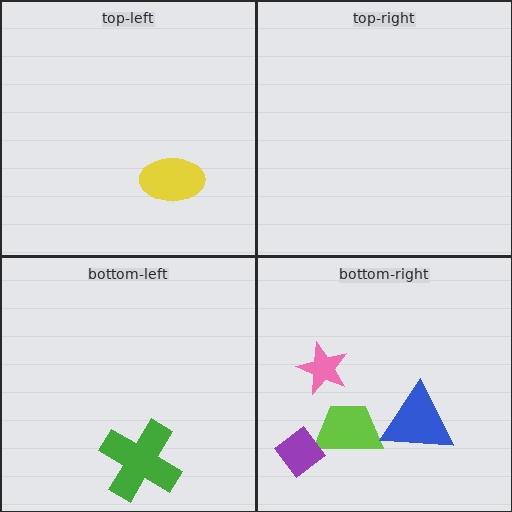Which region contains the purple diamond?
The bottom-right region.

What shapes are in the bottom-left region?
The green cross.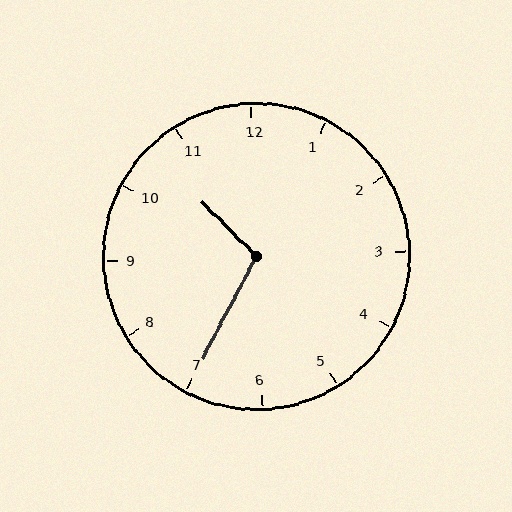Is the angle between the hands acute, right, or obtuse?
It is obtuse.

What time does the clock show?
10:35.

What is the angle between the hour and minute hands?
Approximately 108 degrees.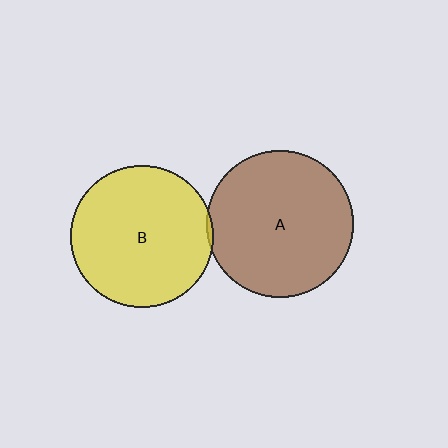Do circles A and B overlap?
Yes.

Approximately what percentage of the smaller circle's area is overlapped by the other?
Approximately 5%.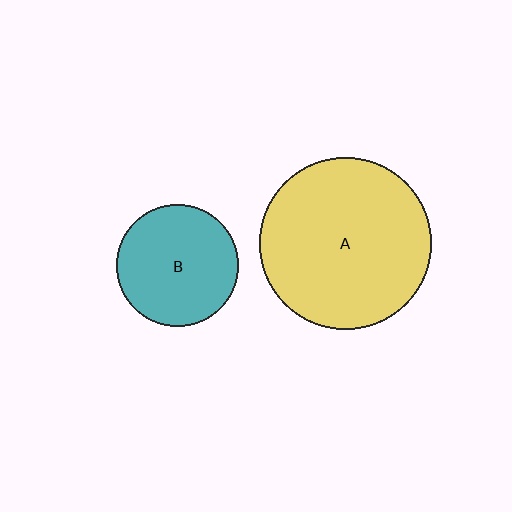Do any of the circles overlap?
No, none of the circles overlap.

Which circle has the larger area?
Circle A (yellow).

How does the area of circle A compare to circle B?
Approximately 2.0 times.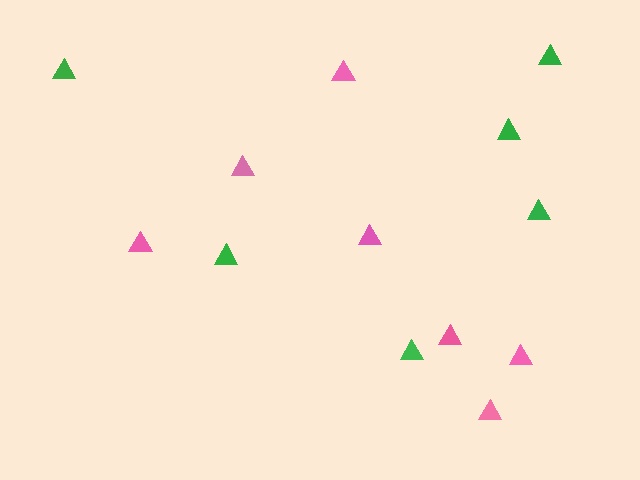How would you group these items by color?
There are 2 groups: one group of pink triangles (7) and one group of green triangles (6).